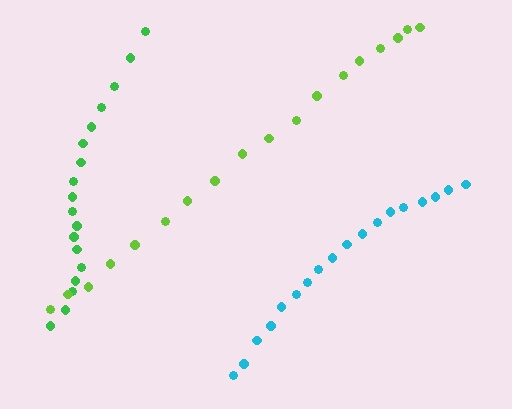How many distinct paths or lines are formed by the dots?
There are 3 distinct paths.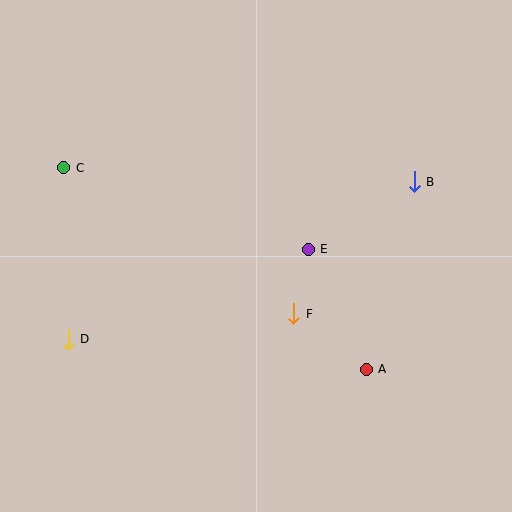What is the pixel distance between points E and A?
The distance between E and A is 133 pixels.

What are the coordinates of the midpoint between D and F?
The midpoint between D and F is at (181, 327).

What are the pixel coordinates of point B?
Point B is at (414, 182).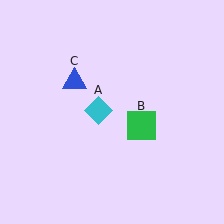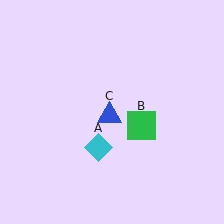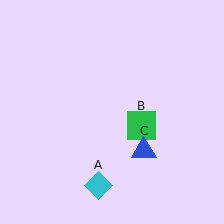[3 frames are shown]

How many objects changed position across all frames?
2 objects changed position: cyan diamond (object A), blue triangle (object C).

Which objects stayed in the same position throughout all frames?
Green square (object B) remained stationary.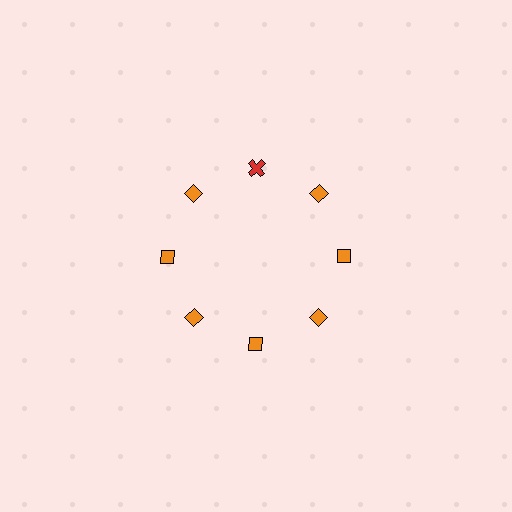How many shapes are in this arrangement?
There are 8 shapes arranged in a ring pattern.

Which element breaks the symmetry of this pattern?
The red cross at roughly the 12 o'clock position breaks the symmetry. All other shapes are orange diamonds.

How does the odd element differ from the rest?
It differs in both color (red instead of orange) and shape (cross instead of diamond).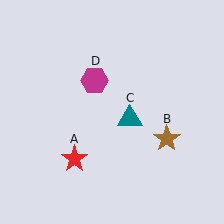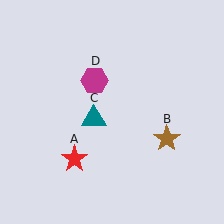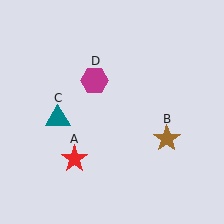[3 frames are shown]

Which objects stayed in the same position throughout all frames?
Red star (object A) and brown star (object B) and magenta hexagon (object D) remained stationary.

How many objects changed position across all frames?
1 object changed position: teal triangle (object C).